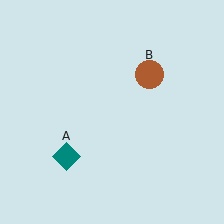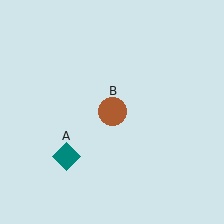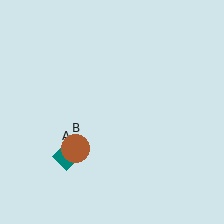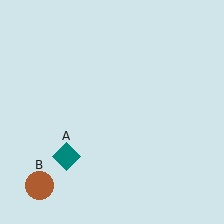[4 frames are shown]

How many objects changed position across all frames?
1 object changed position: brown circle (object B).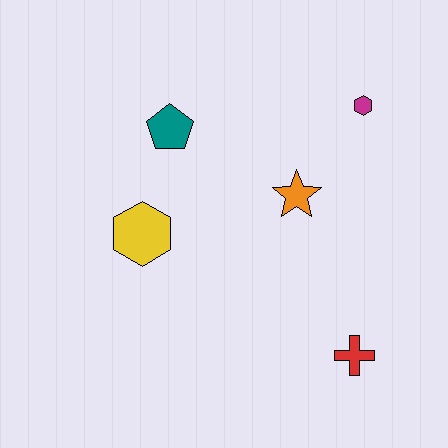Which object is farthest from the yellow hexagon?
The magenta hexagon is farthest from the yellow hexagon.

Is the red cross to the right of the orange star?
Yes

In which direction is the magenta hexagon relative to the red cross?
The magenta hexagon is above the red cross.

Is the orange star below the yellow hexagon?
No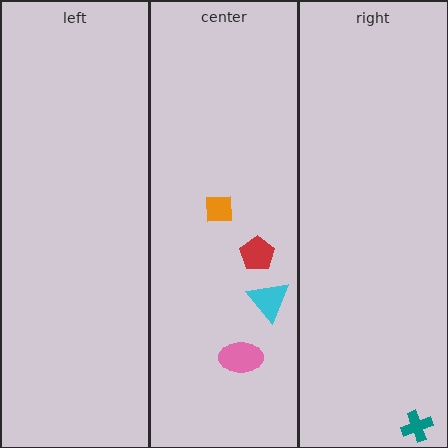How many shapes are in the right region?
1.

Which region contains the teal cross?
The right region.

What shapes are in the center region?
The red pentagon, the pink ellipse, the orange square, the cyan triangle.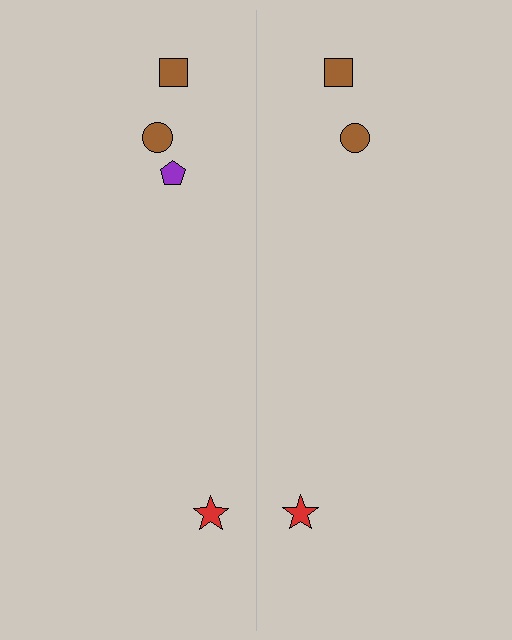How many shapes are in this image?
There are 7 shapes in this image.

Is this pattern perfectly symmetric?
No, the pattern is not perfectly symmetric. A purple pentagon is missing from the right side.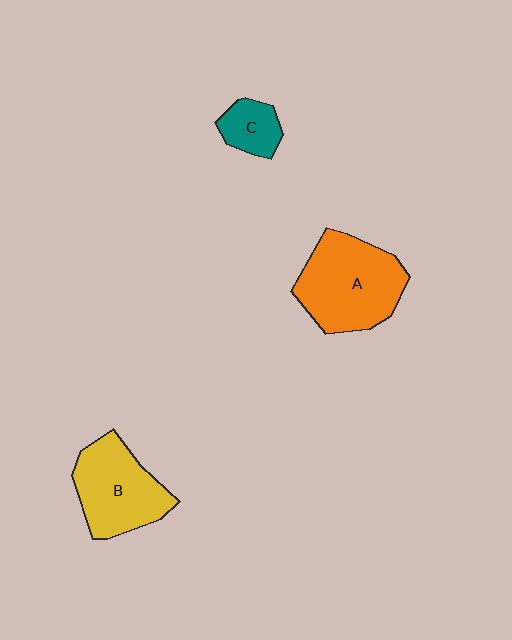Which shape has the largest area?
Shape A (orange).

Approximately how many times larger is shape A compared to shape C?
Approximately 3.0 times.